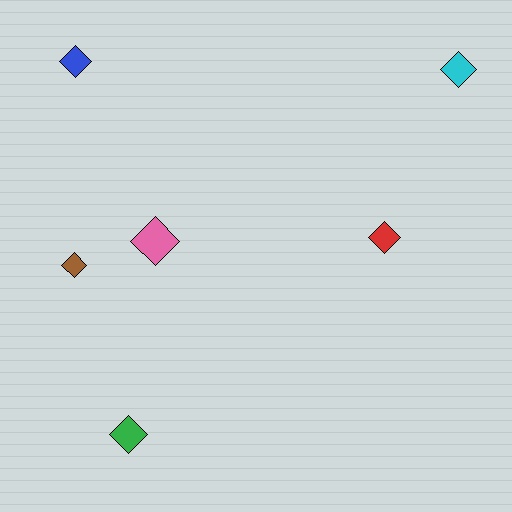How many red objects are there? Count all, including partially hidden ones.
There is 1 red object.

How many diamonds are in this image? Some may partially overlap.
There are 6 diamonds.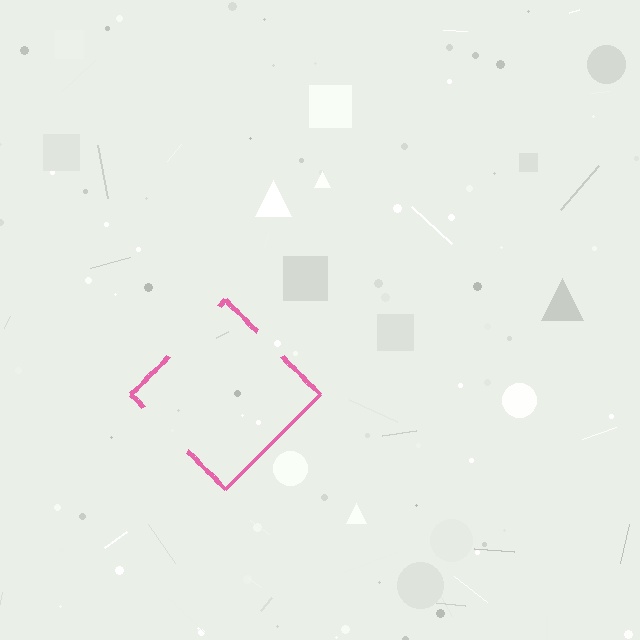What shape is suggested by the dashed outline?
The dashed outline suggests a diamond.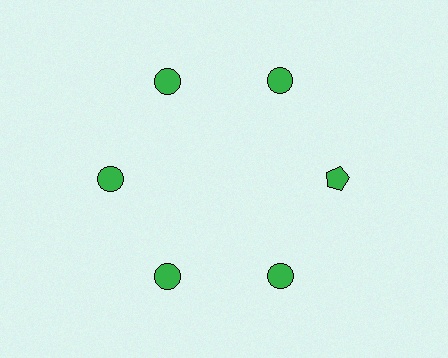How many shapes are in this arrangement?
There are 6 shapes arranged in a ring pattern.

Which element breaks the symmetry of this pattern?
The green pentagon at roughly the 3 o'clock position breaks the symmetry. All other shapes are green circles.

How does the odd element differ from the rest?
It has a different shape: pentagon instead of circle.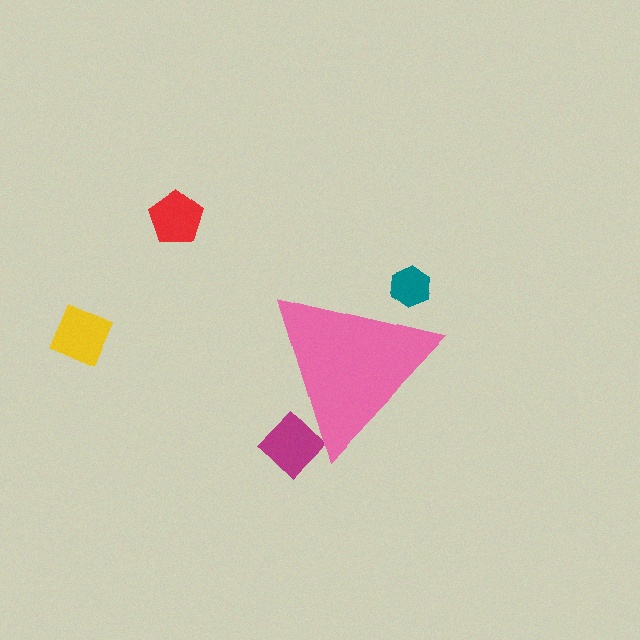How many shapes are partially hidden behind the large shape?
2 shapes are partially hidden.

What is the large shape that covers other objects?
A pink triangle.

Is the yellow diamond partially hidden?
No, the yellow diamond is fully visible.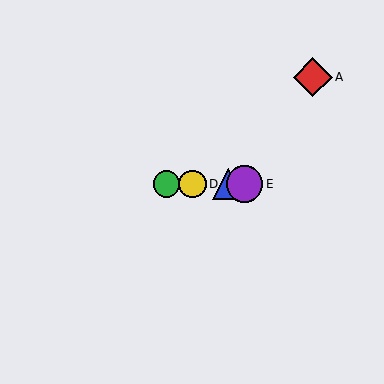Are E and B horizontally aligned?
Yes, both are at y≈184.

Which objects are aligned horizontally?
Objects B, C, D, E are aligned horizontally.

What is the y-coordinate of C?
Object C is at y≈184.